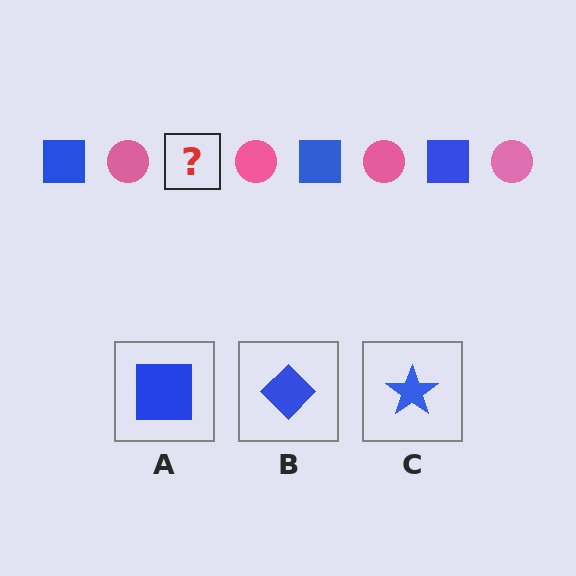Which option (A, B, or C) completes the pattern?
A.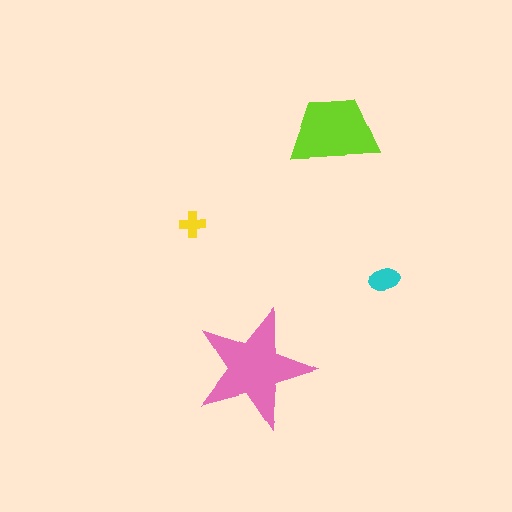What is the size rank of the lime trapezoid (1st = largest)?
2nd.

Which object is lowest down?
The pink star is bottommost.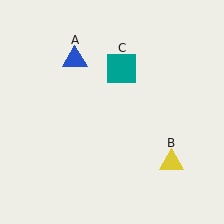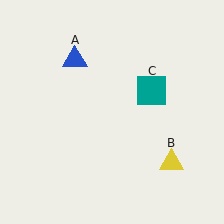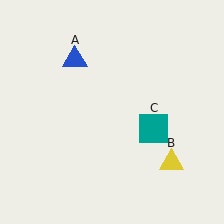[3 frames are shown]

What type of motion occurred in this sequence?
The teal square (object C) rotated clockwise around the center of the scene.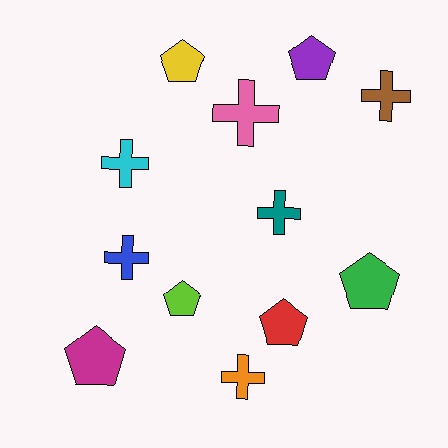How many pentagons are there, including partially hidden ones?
There are 6 pentagons.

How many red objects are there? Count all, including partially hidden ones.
There is 1 red object.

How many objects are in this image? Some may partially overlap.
There are 12 objects.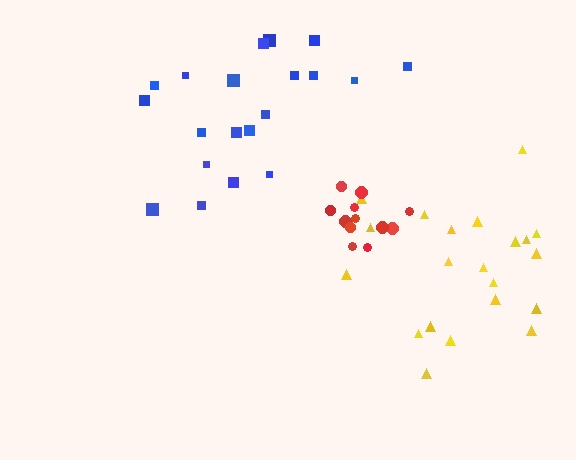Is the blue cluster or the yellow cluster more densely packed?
Yellow.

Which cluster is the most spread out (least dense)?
Blue.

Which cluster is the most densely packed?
Red.